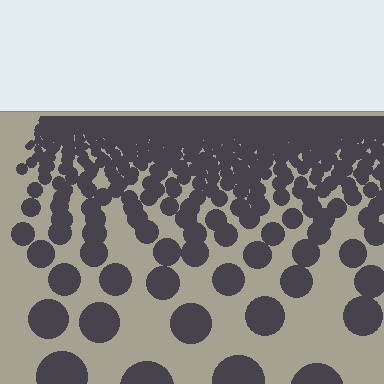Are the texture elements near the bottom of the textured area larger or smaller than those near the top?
Larger. Near the bottom, elements are closer to the viewer and appear at a bigger on-screen size.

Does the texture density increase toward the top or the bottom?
Density increases toward the top.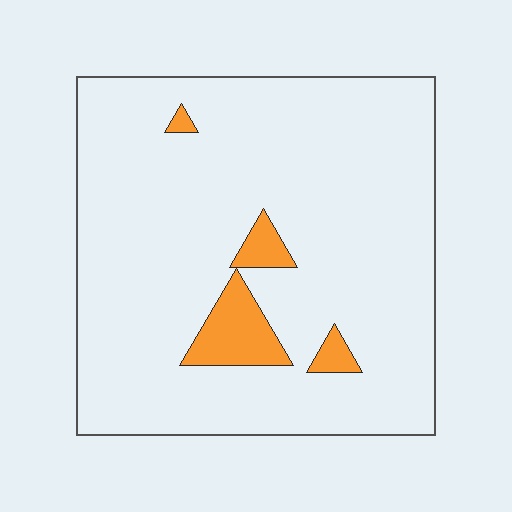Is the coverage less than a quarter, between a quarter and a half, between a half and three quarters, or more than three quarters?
Less than a quarter.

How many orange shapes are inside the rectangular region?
4.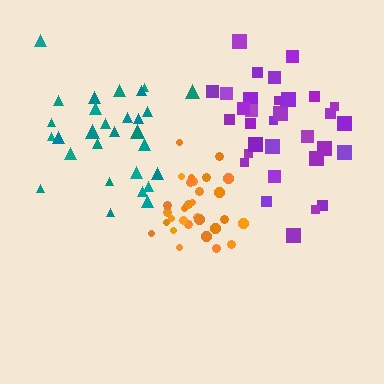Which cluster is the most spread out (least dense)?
Teal.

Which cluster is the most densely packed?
Orange.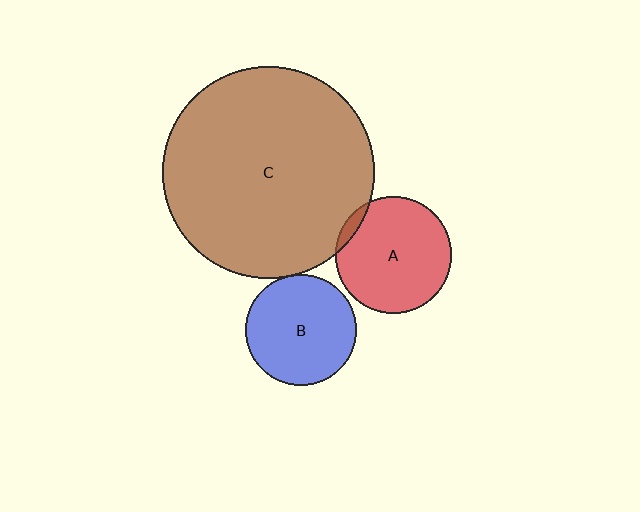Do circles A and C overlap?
Yes.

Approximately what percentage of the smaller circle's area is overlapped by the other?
Approximately 5%.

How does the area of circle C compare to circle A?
Approximately 3.3 times.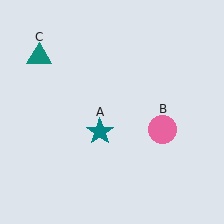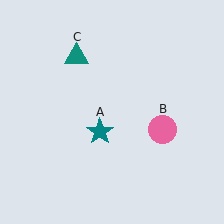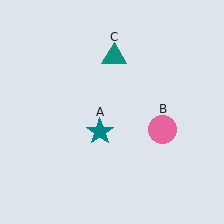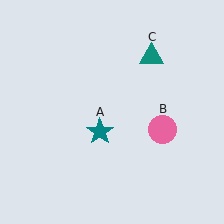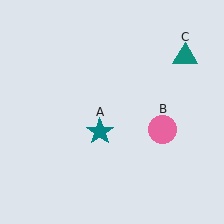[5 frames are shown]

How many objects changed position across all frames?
1 object changed position: teal triangle (object C).